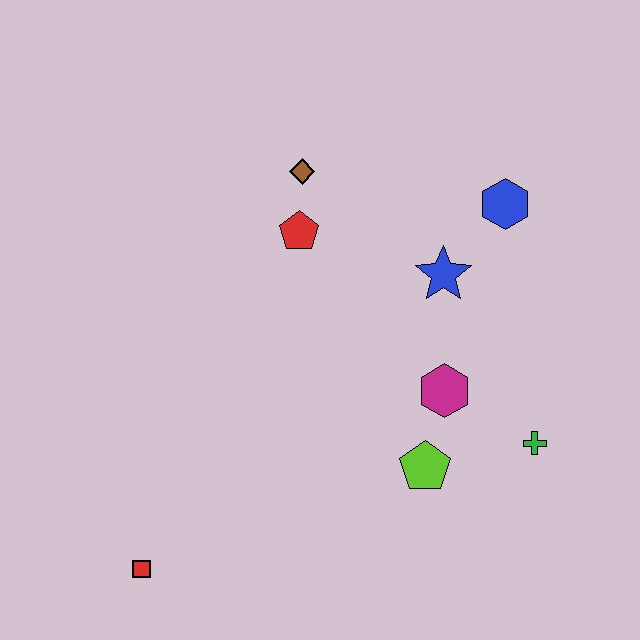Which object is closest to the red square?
The lime pentagon is closest to the red square.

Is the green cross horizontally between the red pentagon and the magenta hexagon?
No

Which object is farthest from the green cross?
The red square is farthest from the green cross.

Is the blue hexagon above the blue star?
Yes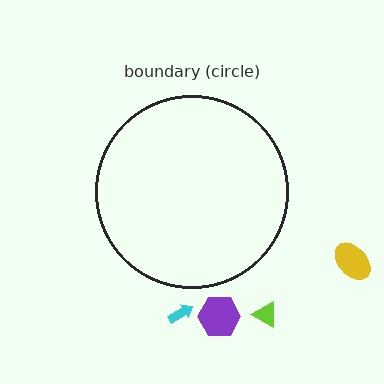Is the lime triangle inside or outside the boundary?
Outside.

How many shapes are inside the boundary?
0 inside, 4 outside.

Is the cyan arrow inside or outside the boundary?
Outside.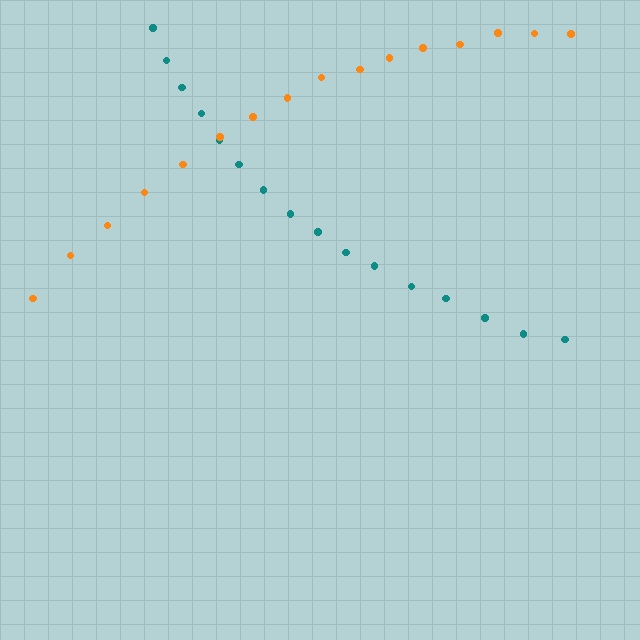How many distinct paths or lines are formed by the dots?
There are 2 distinct paths.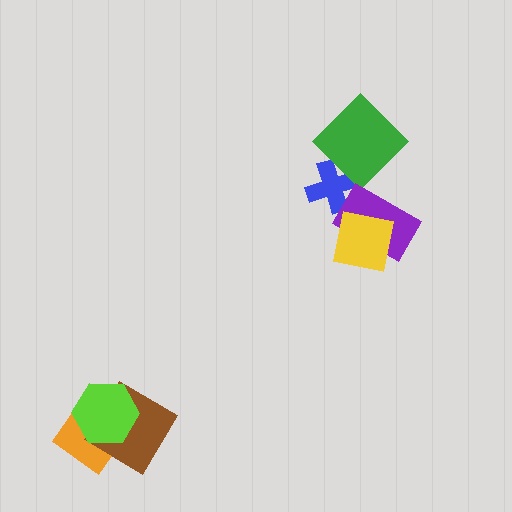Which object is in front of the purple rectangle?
The yellow square is in front of the purple rectangle.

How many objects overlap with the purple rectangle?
2 objects overlap with the purple rectangle.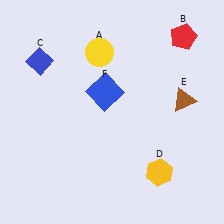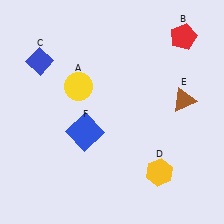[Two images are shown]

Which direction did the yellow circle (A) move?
The yellow circle (A) moved down.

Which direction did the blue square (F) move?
The blue square (F) moved down.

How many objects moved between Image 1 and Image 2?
2 objects moved between the two images.